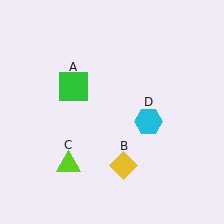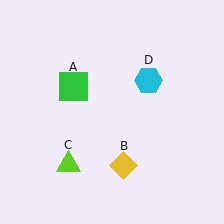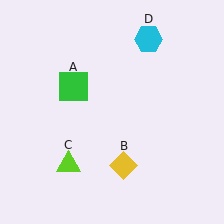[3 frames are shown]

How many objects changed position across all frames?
1 object changed position: cyan hexagon (object D).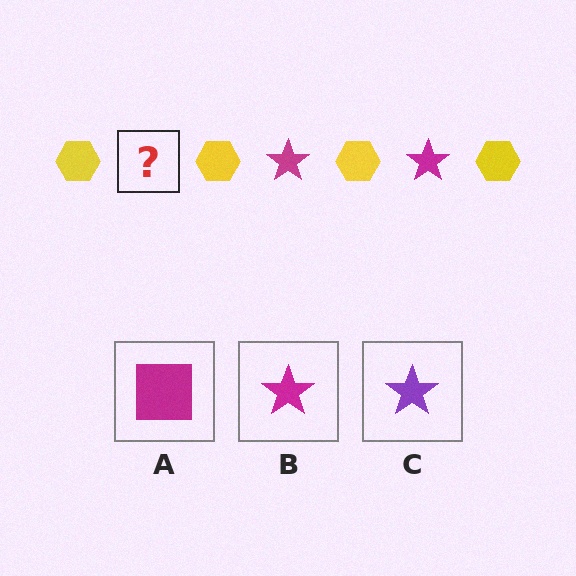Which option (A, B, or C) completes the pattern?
B.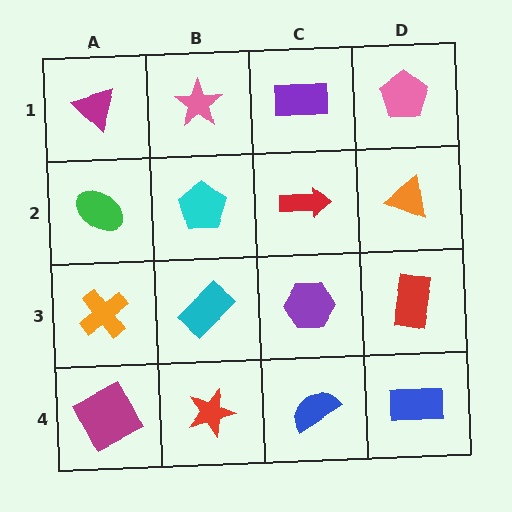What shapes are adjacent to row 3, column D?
An orange triangle (row 2, column D), a blue rectangle (row 4, column D), a purple hexagon (row 3, column C).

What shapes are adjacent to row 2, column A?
A magenta triangle (row 1, column A), an orange cross (row 3, column A), a cyan pentagon (row 2, column B).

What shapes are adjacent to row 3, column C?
A red arrow (row 2, column C), a blue semicircle (row 4, column C), a cyan rectangle (row 3, column B), a red rectangle (row 3, column D).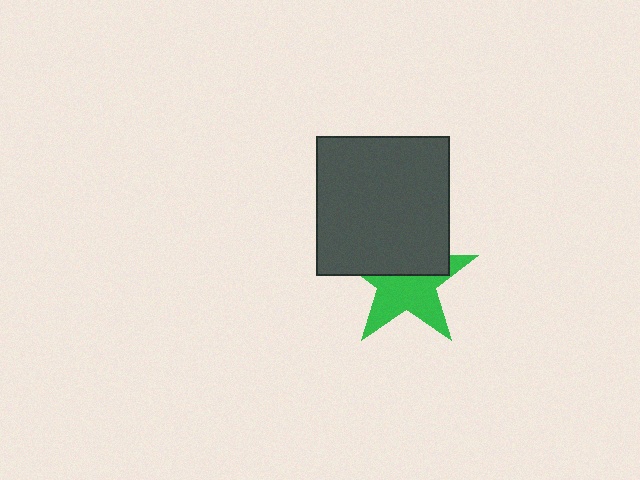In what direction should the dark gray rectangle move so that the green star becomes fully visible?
The dark gray rectangle should move up. That is the shortest direction to clear the overlap and leave the green star fully visible.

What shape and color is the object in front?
The object in front is a dark gray rectangle.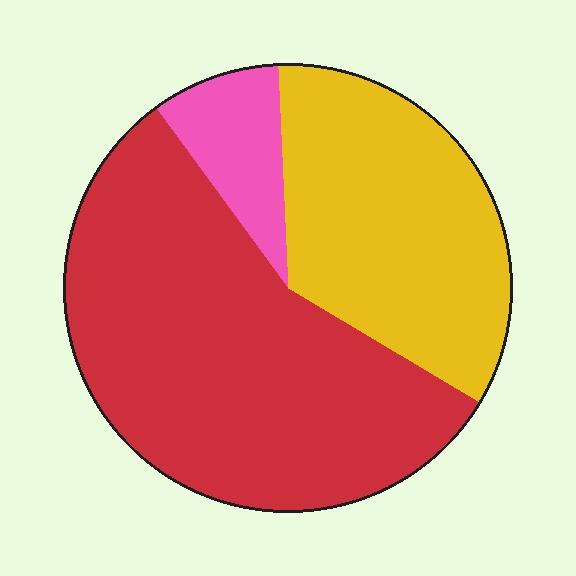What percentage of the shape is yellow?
Yellow covers about 35% of the shape.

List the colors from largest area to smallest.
From largest to smallest: red, yellow, pink.